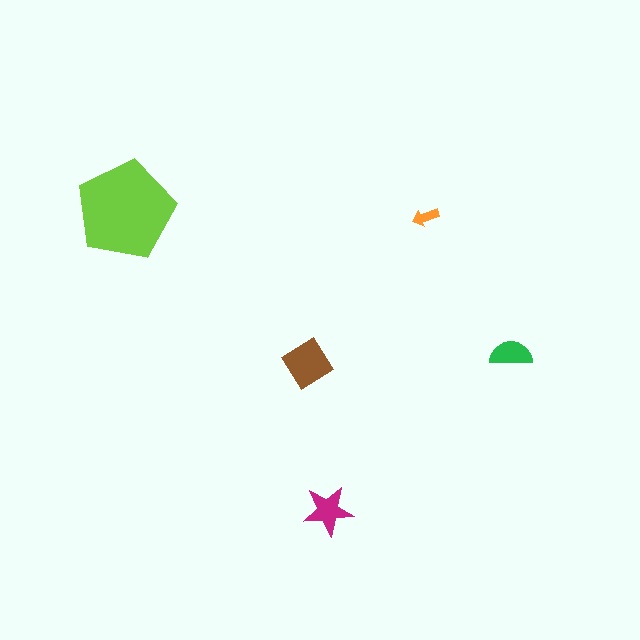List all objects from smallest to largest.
The orange arrow, the green semicircle, the magenta star, the brown diamond, the lime pentagon.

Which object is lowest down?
The magenta star is bottommost.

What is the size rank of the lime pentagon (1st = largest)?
1st.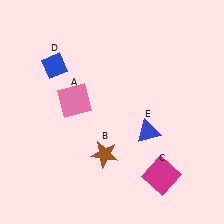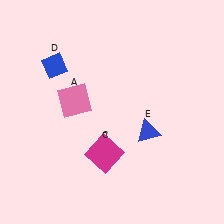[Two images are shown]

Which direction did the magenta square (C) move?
The magenta square (C) moved left.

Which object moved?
The magenta square (C) moved left.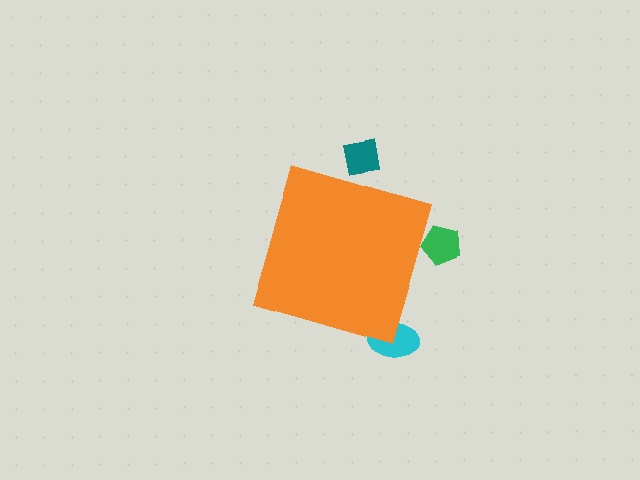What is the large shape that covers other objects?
An orange diamond.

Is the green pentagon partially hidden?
Yes, the green pentagon is partially hidden behind the orange diamond.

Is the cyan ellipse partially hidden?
Yes, the cyan ellipse is partially hidden behind the orange diamond.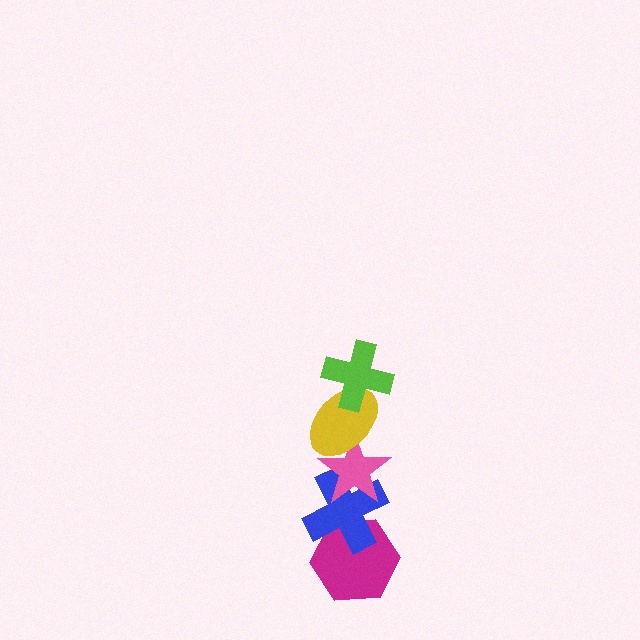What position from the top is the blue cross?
The blue cross is 4th from the top.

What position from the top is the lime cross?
The lime cross is 1st from the top.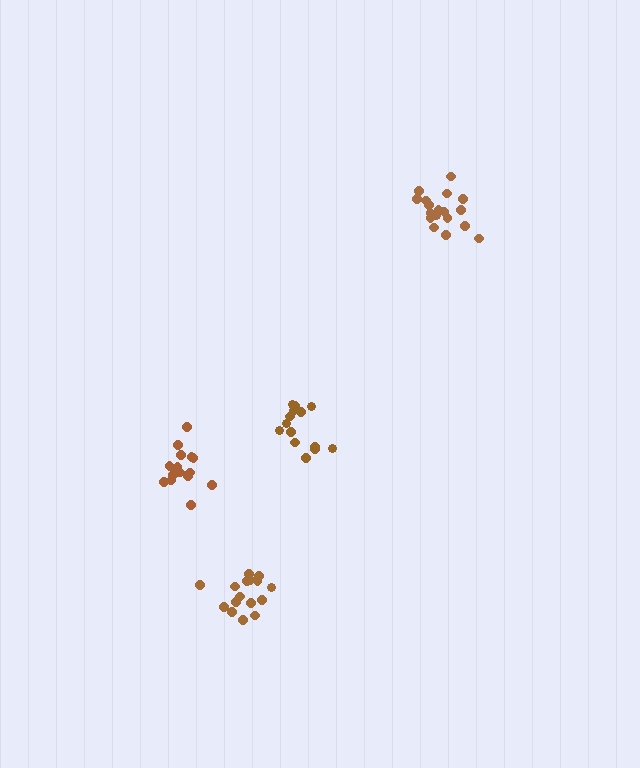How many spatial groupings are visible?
There are 4 spatial groupings.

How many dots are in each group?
Group 1: 15 dots, Group 2: 16 dots, Group 3: 16 dots, Group 4: 18 dots (65 total).